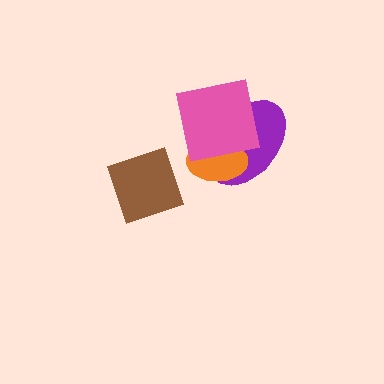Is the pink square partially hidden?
No, no other shape covers it.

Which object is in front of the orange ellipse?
The pink square is in front of the orange ellipse.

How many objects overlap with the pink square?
2 objects overlap with the pink square.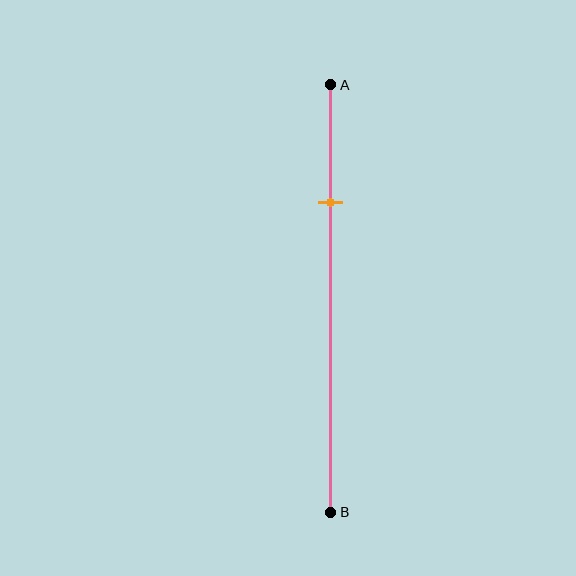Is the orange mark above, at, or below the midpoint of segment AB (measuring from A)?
The orange mark is above the midpoint of segment AB.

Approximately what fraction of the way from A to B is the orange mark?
The orange mark is approximately 30% of the way from A to B.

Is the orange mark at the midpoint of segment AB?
No, the mark is at about 30% from A, not at the 50% midpoint.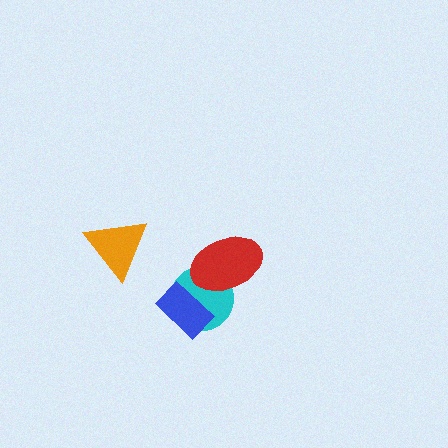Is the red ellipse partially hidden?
No, no other shape covers it.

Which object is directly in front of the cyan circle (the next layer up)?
The red ellipse is directly in front of the cyan circle.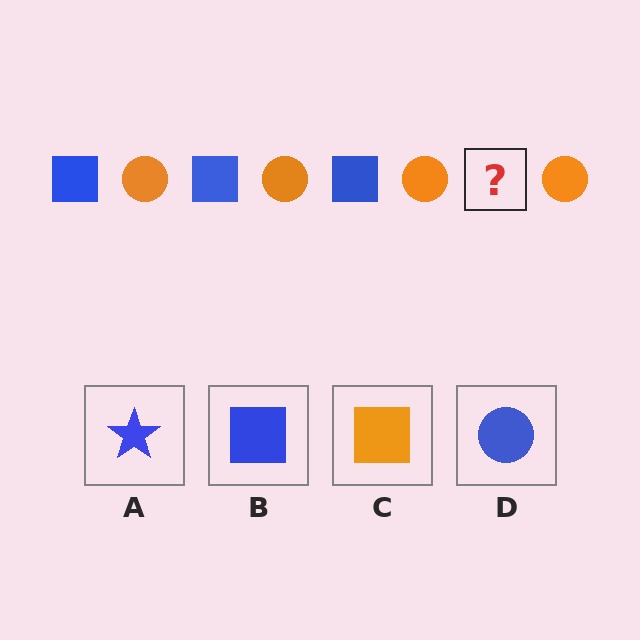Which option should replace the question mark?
Option B.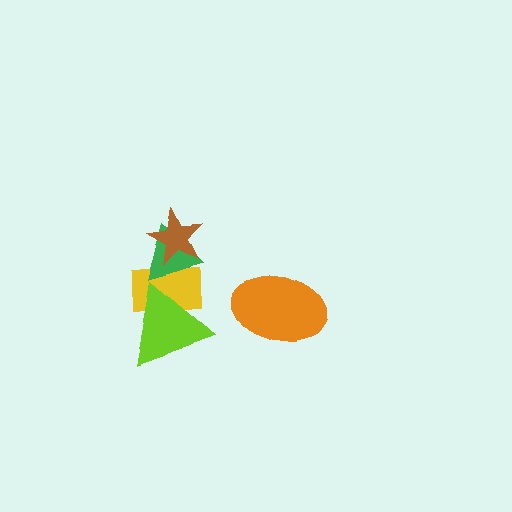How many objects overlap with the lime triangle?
2 objects overlap with the lime triangle.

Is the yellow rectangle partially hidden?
Yes, it is partially covered by another shape.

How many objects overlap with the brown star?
2 objects overlap with the brown star.